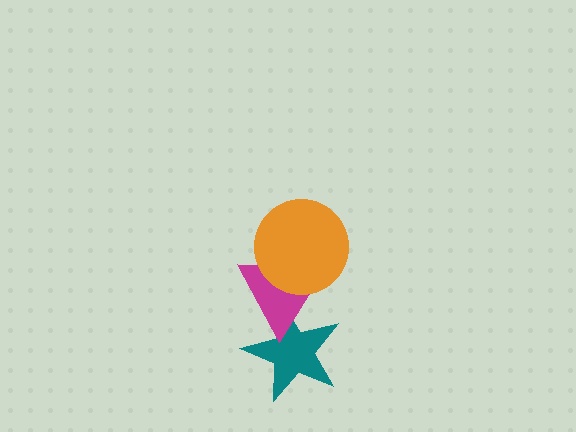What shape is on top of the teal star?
The magenta triangle is on top of the teal star.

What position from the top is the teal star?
The teal star is 3rd from the top.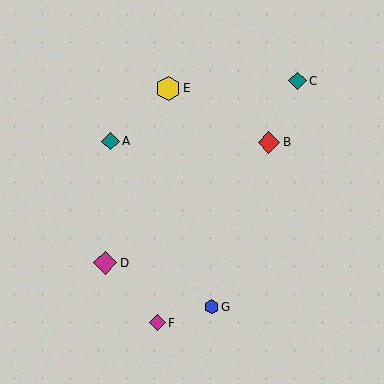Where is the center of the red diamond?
The center of the red diamond is at (269, 142).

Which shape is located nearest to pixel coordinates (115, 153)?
The teal diamond (labeled A) at (110, 141) is nearest to that location.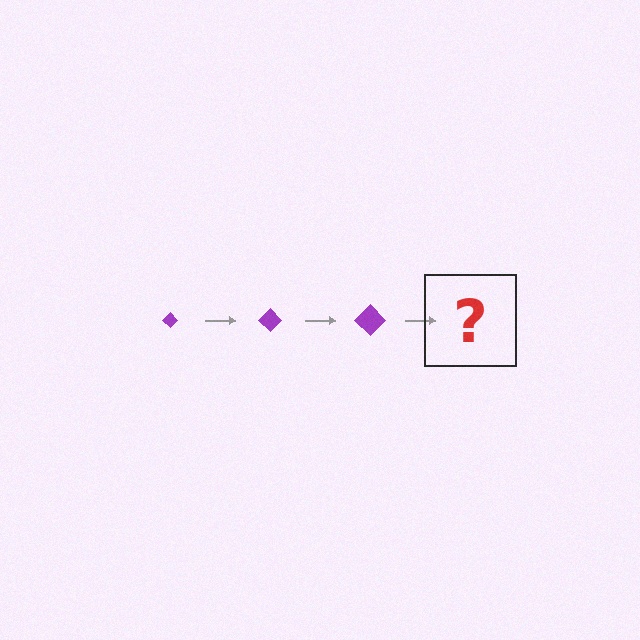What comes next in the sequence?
The next element should be a purple diamond, larger than the previous one.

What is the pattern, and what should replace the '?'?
The pattern is that the diamond gets progressively larger each step. The '?' should be a purple diamond, larger than the previous one.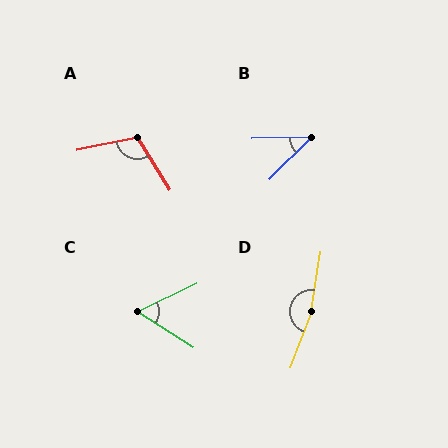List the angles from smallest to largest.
B (44°), C (58°), A (110°), D (168°).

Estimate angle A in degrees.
Approximately 110 degrees.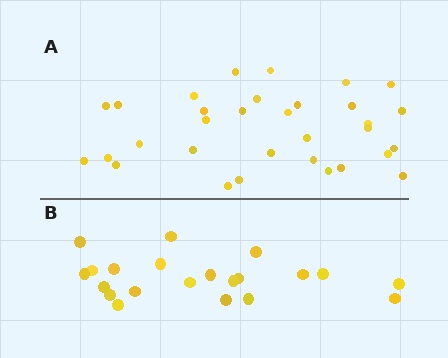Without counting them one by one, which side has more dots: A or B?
Region A (the top region) has more dots.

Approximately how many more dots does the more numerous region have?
Region A has roughly 12 or so more dots than region B.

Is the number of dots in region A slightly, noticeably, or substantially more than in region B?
Region A has substantially more. The ratio is roughly 1.5 to 1.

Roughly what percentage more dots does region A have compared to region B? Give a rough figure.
About 50% more.